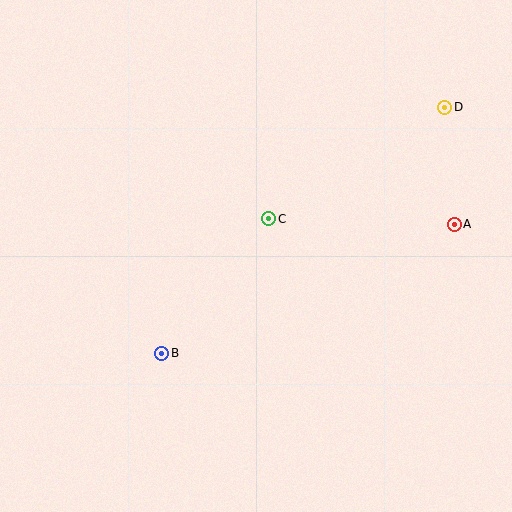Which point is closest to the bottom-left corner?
Point B is closest to the bottom-left corner.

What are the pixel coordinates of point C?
Point C is at (269, 219).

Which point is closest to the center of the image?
Point C at (269, 219) is closest to the center.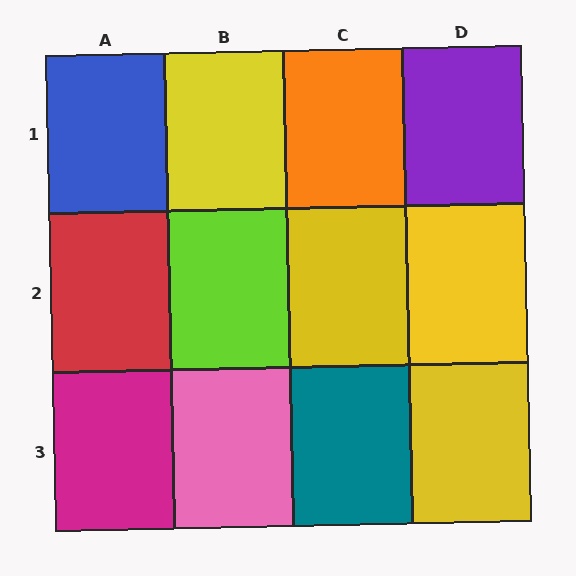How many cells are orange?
1 cell is orange.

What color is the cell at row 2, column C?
Yellow.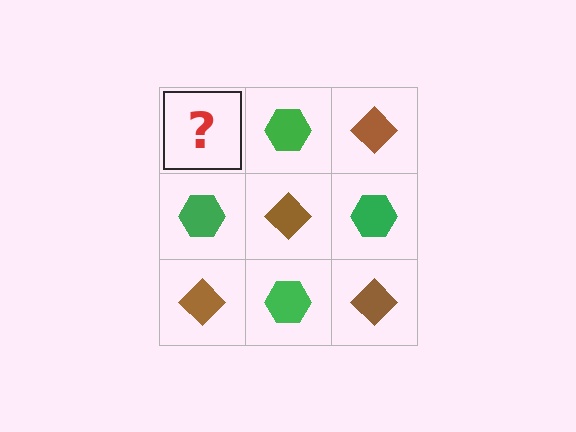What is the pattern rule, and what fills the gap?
The rule is that it alternates brown diamond and green hexagon in a checkerboard pattern. The gap should be filled with a brown diamond.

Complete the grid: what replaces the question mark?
The question mark should be replaced with a brown diamond.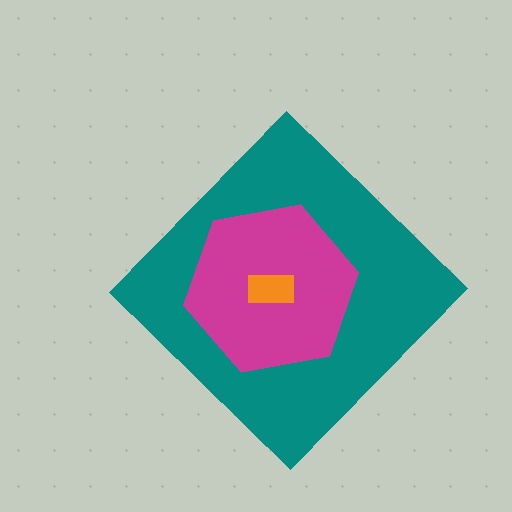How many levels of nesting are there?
3.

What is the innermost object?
The orange rectangle.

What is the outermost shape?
The teal diamond.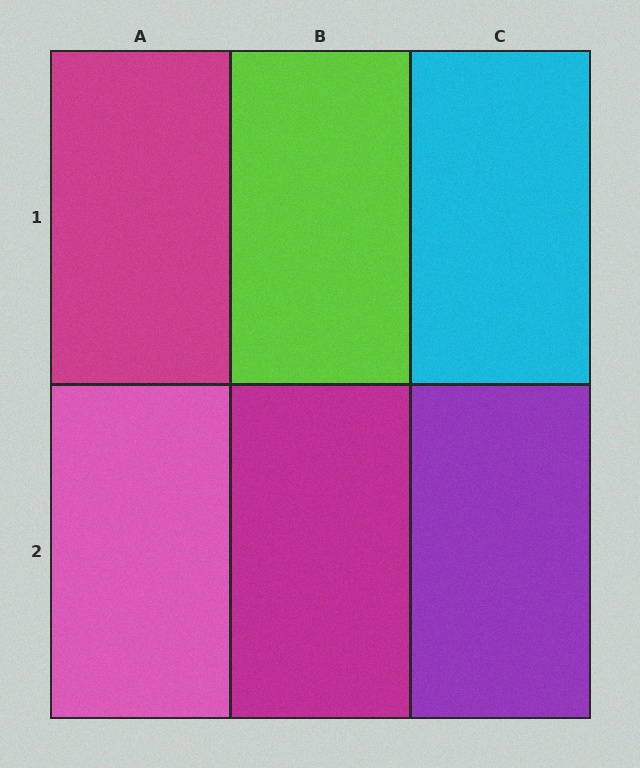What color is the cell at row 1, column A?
Magenta.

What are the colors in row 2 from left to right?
Pink, magenta, purple.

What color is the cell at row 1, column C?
Cyan.